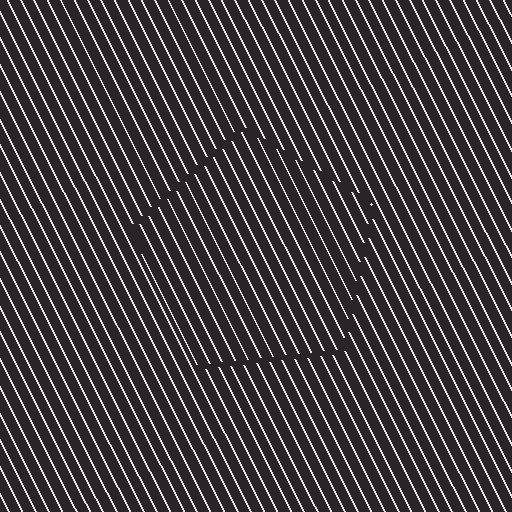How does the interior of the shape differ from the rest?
The interior of the shape contains the same grating, shifted by half a period — the contour is defined by the phase discontinuity where line-ends from the inner and outer gratings abut.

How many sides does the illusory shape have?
5 sides — the line-ends trace a pentagon.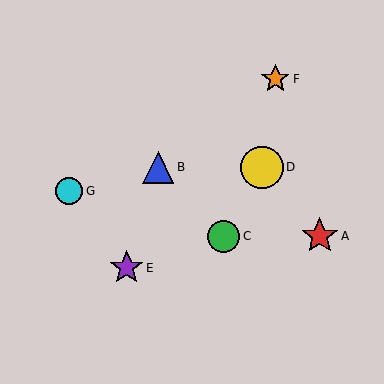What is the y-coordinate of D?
Object D is at y≈167.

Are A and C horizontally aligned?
Yes, both are at y≈236.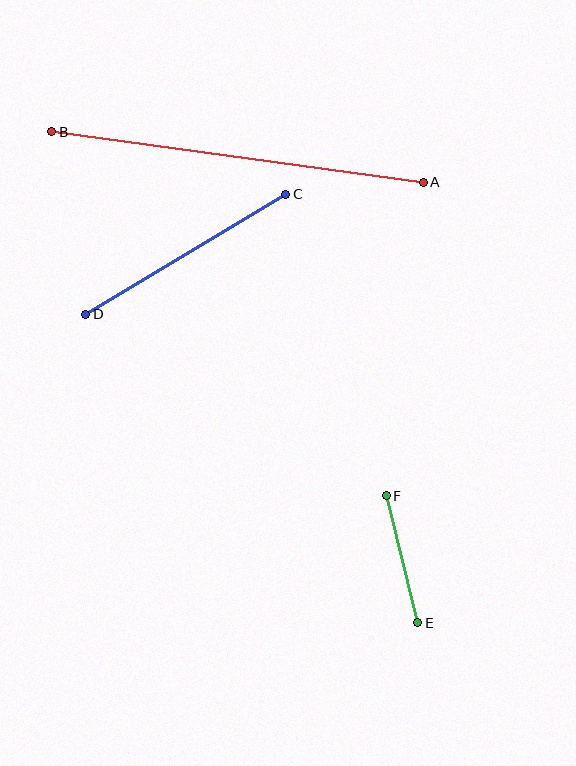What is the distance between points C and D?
The distance is approximately 233 pixels.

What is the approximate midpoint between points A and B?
The midpoint is at approximately (238, 157) pixels.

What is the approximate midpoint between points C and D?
The midpoint is at approximately (186, 254) pixels.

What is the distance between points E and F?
The distance is approximately 131 pixels.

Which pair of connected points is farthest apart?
Points A and B are farthest apart.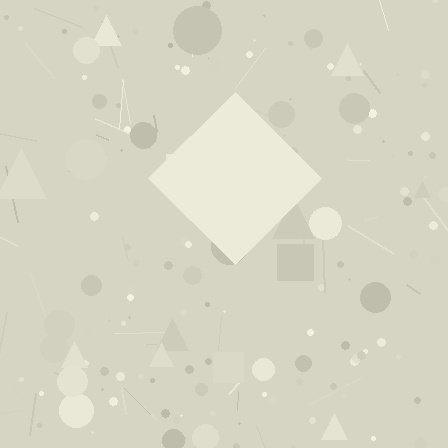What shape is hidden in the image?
A diamond is hidden in the image.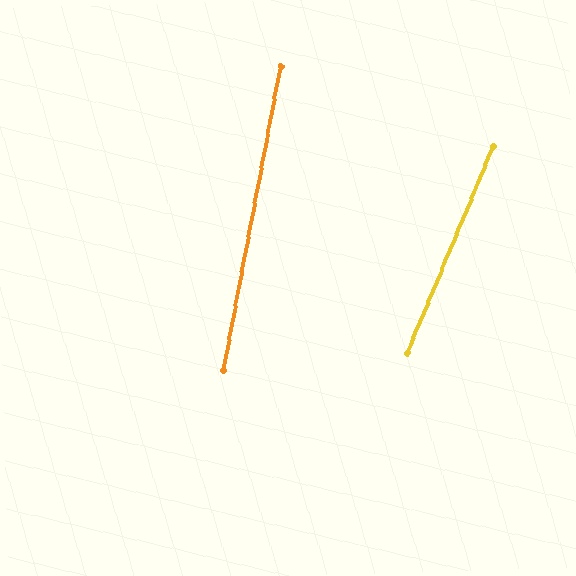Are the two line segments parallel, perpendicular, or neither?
Neither parallel nor perpendicular — they differ by about 12°.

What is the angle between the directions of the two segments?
Approximately 12 degrees.